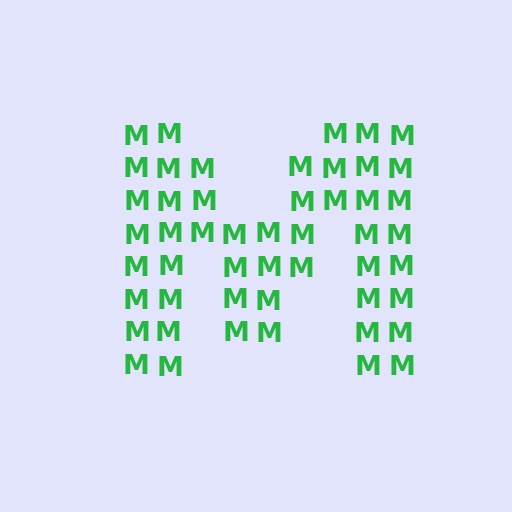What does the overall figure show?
The overall figure shows the letter M.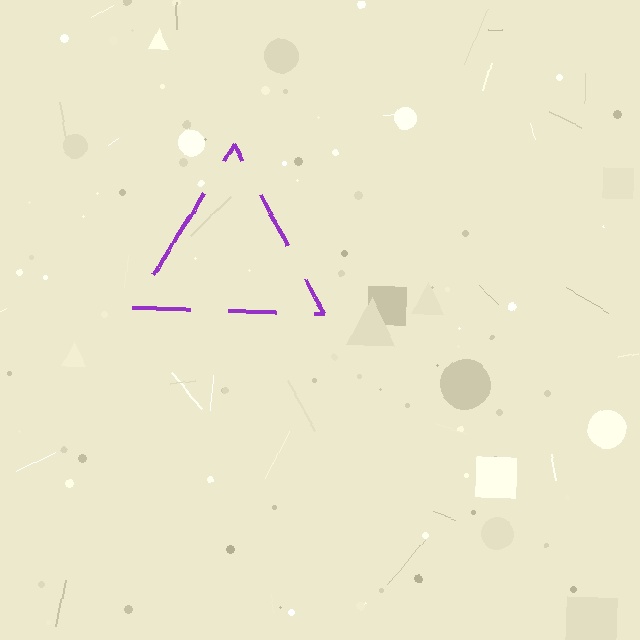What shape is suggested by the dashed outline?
The dashed outline suggests a triangle.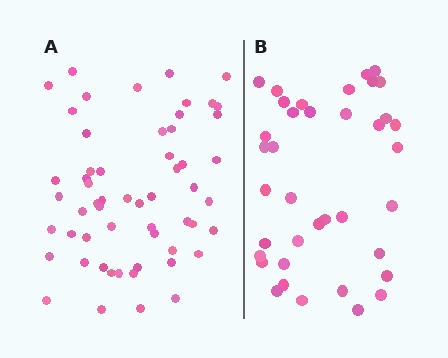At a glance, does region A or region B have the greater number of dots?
Region A (the left region) has more dots.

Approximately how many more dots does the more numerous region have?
Region A has approximately 20 more dots than region B.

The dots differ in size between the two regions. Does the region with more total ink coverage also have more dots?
No. Region B has more total ink coverage because its dots are larger, but region A actually contains more individual dots. Total area can be misleading — the number of items is what matters here.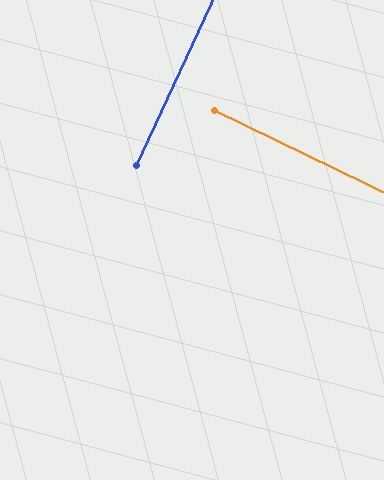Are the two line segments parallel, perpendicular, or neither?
Perpendicular — they meet at approximately 89°.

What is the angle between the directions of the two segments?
Approximately 89 degrees.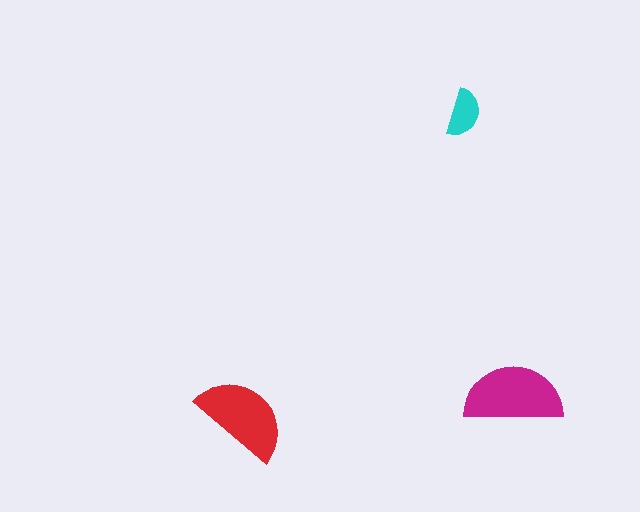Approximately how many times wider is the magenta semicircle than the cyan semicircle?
About 2 times wider.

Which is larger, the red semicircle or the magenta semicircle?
The magenta one.